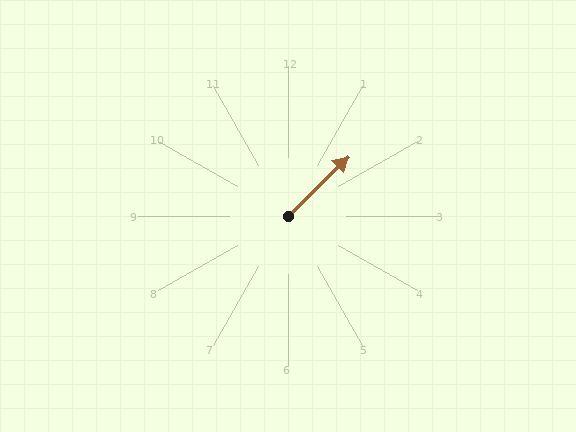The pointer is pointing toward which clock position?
Roughly 2 o'clock.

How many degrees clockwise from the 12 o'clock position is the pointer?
Approximately 45 degrees.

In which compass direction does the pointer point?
Northeast.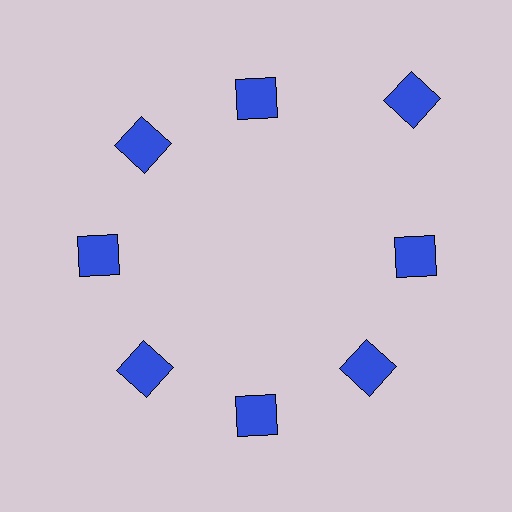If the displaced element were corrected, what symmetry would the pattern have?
It would have 8-fold rotational symmetry — the pattern would map onto itself every 45 degrees.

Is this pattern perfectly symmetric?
No. The 8 blue squares are arranged in a ring, but one element near the 2 o'clock position is pushed outward from the center, breaking the 8-fold rotational symmetry.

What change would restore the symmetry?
The symmetry would be restored by moving it inward, back onto the ring so that all 8 squares sit at equal angles and equal distance from the center.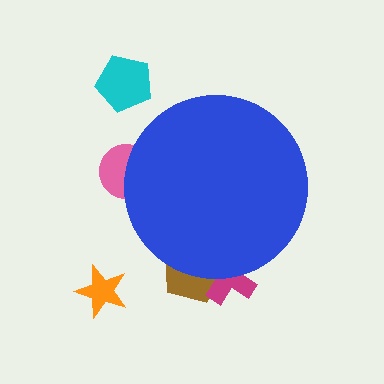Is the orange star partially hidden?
No, the orange star is fully visible.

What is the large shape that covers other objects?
A blue circle.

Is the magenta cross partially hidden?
Yes, the magenta cross is partially hidden behind the blue circle.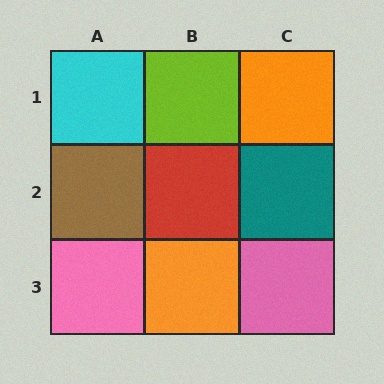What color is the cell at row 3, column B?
Orange.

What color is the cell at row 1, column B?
Lime.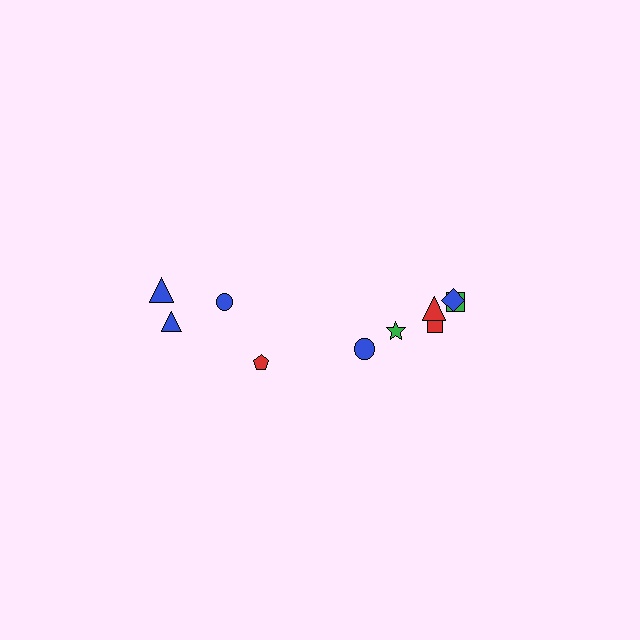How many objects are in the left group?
There are 4 objects.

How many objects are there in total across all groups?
There are 10 objects.